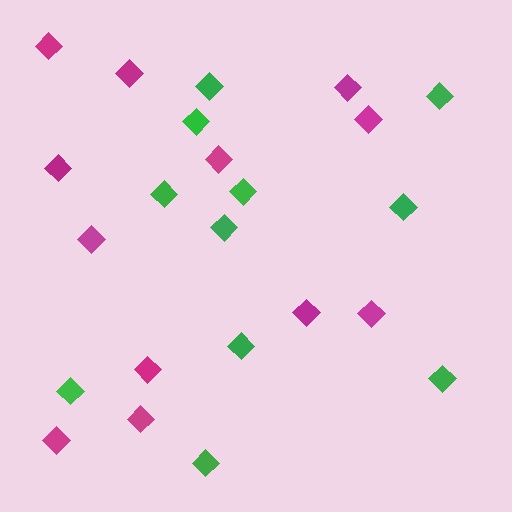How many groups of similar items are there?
There are 2 groups: one group of magenta diamonds (12) and one group of green diamonds (11).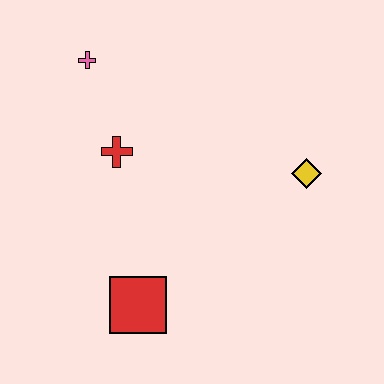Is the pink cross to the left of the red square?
Yes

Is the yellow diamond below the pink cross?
Yes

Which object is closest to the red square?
The red cross is closest to the red square.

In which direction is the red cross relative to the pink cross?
The red cross is below the pink cross.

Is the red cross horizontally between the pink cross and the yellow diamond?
Yes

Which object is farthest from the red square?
The pink cross is farthest from the red square.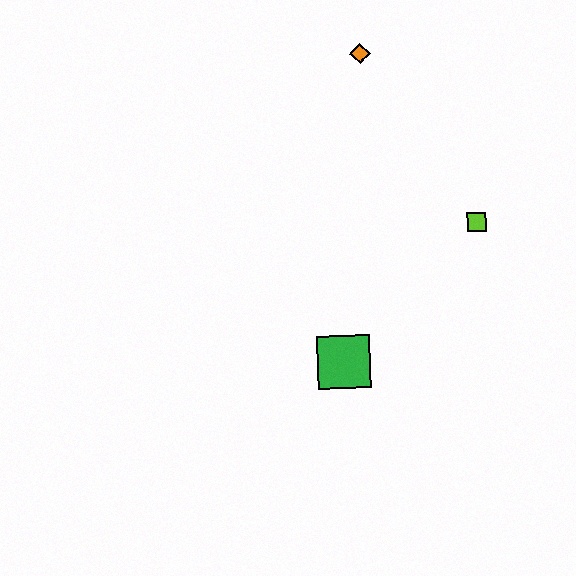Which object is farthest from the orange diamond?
The green square is farthest from the orange diamond.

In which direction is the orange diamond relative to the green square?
The orange diamond is above the green square.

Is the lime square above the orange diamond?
No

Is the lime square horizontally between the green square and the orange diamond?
No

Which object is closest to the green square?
The lime square is closest to the green square.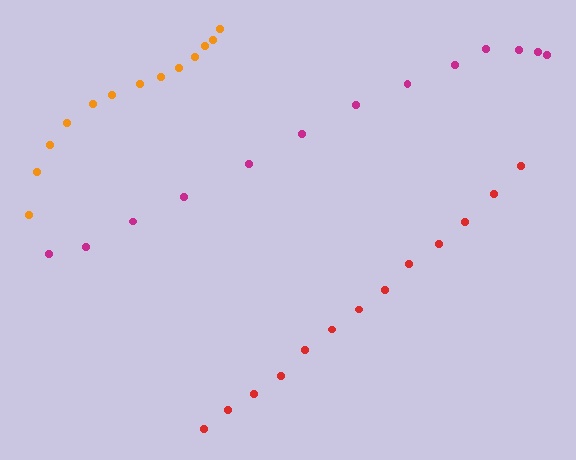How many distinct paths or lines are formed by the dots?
There are 3 distinct paths.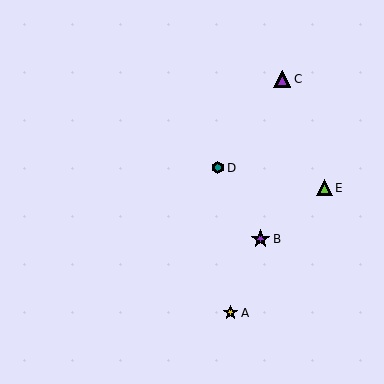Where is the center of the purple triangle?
The center of the purple triangle is at (282, 79).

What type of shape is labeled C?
Shape C is a purple triangle.